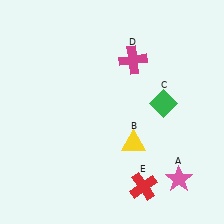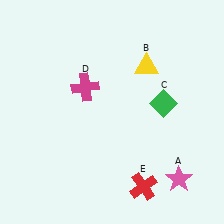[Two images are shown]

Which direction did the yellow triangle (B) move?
The yellow triangle (B) moved up.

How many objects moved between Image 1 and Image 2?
2 objects moved between the two images.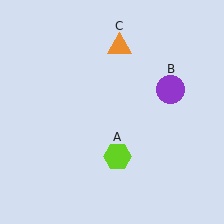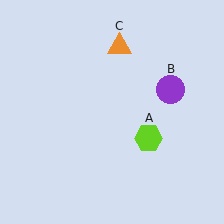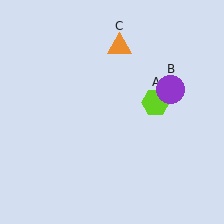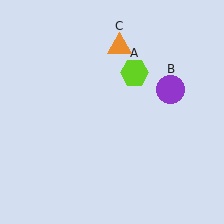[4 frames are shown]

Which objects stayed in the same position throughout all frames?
Purple circle (object B) and orange triangle (object C) remained stationary.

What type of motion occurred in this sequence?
The lime hexagon (object A) rotated counterclockwise around the center of the scene.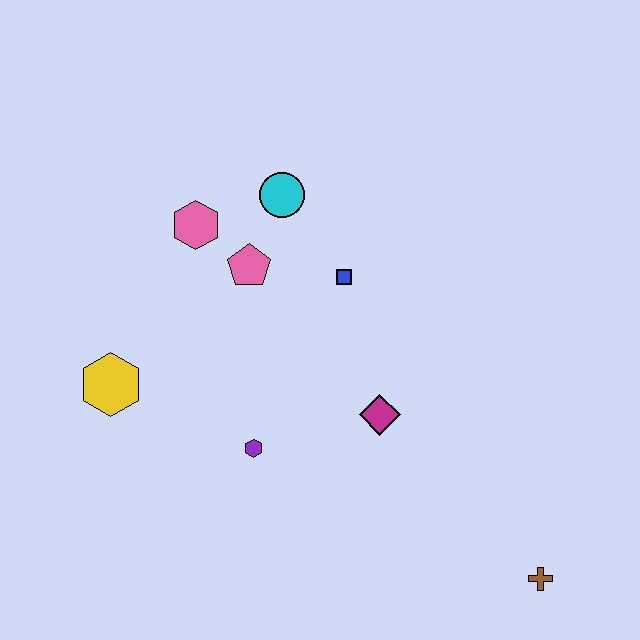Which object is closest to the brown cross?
The magenta diamond is closest to the brown cross.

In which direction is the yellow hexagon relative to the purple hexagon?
The yellow hexagon is to the left of the purple hexagon.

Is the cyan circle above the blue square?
Yes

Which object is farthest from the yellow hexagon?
The brown cross is farthest from the yellow hexagon.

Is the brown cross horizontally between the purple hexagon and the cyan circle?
No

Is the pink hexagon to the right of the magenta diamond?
No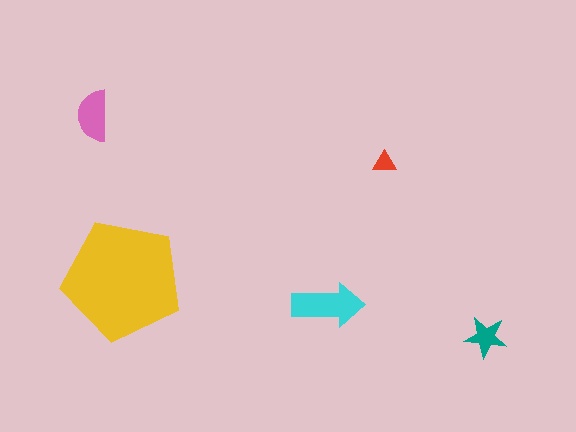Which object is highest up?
The pink semicircle is topmost.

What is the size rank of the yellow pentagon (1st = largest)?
1st.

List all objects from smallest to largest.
The red triangle, the teal star, the pink semicircle, the cyan arrow, the yellow pentagon.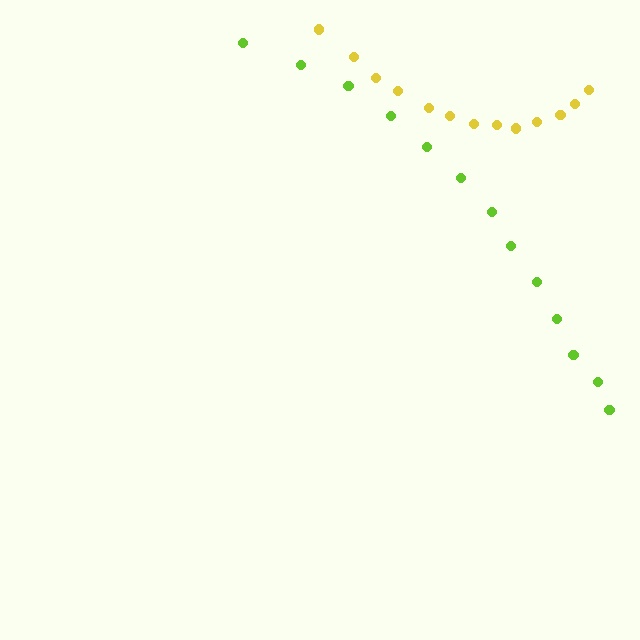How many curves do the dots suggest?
There are 2 distinct paths.